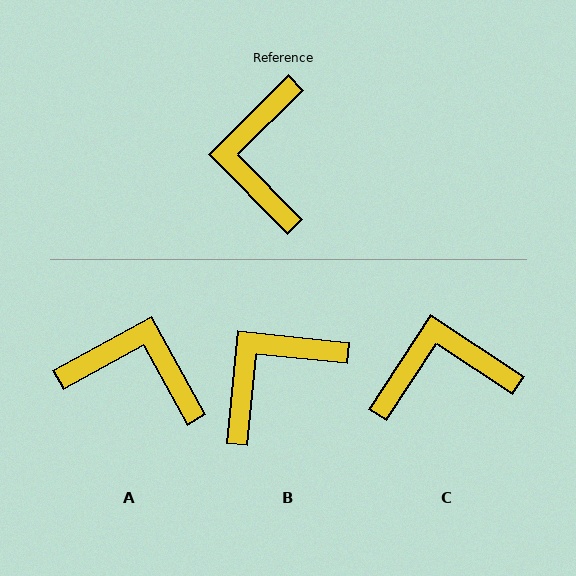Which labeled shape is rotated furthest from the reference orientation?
A, about 106 degrees away.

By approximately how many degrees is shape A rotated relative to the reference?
Approximately 106 degrees clockwise.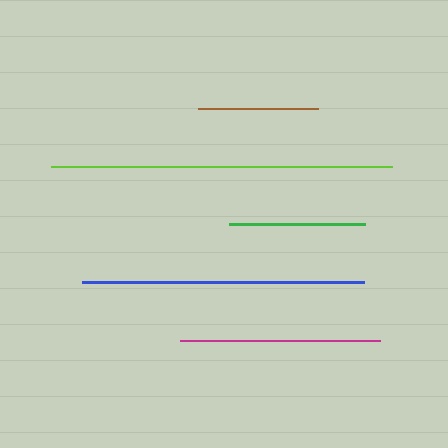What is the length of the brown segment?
The brown segment is approximately 121 pixels long.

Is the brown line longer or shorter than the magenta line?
The magenta line is longer than the brown line.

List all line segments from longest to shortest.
From longest to shortest: lime, blue, magenta, green, brown.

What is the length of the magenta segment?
The magenta segment is approximately 200 pixels long.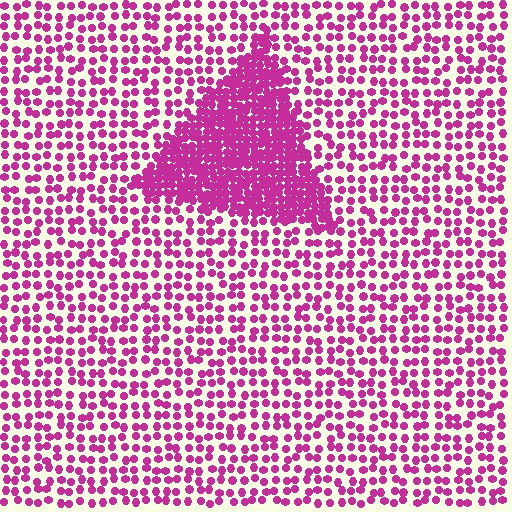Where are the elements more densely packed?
The elements are more densely packed inside the triangle boundary.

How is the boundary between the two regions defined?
The boundary is defined by a change in element density (approximately 2.5x ratio). All elements are the same color, size, and shape.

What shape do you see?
I see a triangle.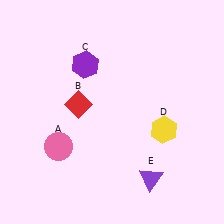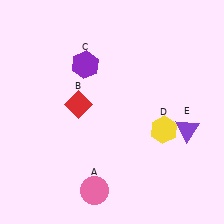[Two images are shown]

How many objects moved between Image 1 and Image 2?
2 objects moved between the two images.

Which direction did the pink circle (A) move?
The pink circle (A) moved down.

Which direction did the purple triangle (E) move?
The purple triangle (E) moved up.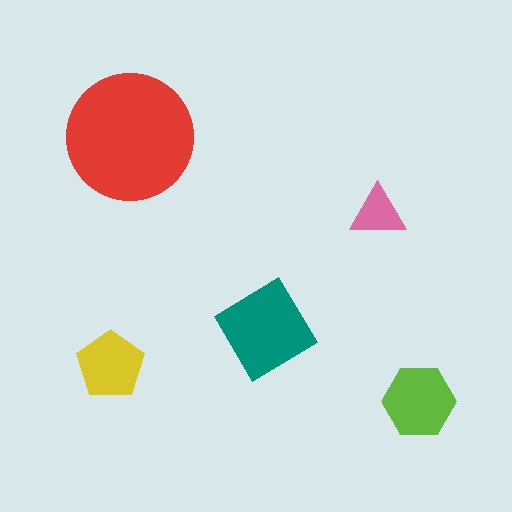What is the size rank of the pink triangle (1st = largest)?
5th.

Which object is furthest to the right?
The lime hexagon is rightmost.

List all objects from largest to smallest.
The red circle, the teal diamond, the lime hexagon, the yellow pentagon, the pink triangle.